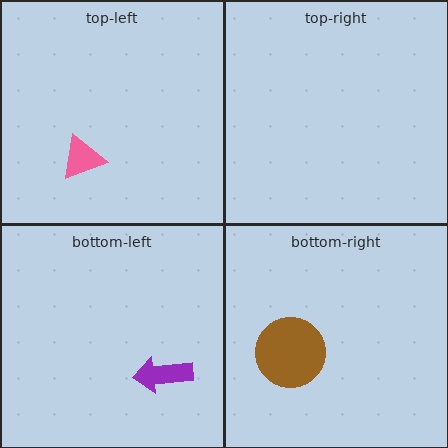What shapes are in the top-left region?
The pink triangle.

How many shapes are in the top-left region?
1.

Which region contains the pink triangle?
The top-left region.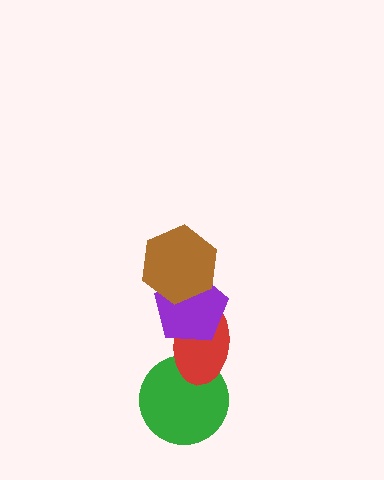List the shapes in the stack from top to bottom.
From top to bottom: the brown hexagon, the purple pentagon, the red ellipse, the green circle.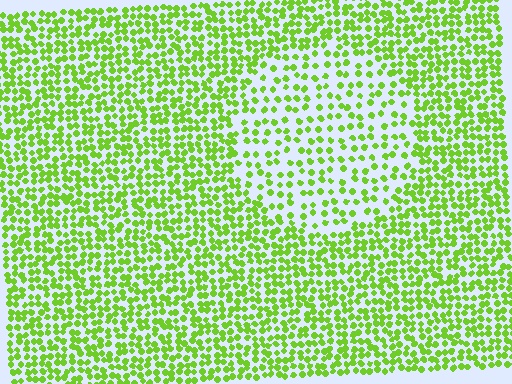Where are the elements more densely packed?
The elements are more densely packed outside the circle boundary.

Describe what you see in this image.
The image contains small lime elements arranged at two different densities. A circle-shaped region is visible where the elements are less densely packed than the surrounding area.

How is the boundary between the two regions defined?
The boundary is defined by a change in element density (approximately 1.9x ratio). All elements are the same color, size, and shape.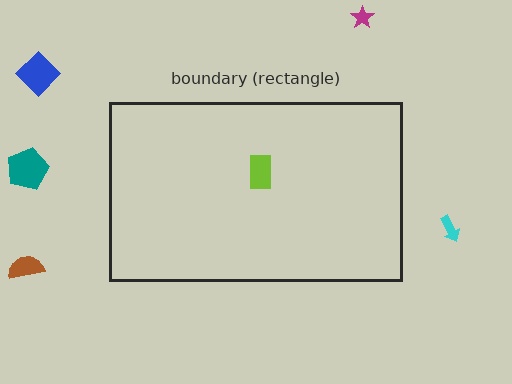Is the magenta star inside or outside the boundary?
Outside.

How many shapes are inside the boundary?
1 inside, 5 outside.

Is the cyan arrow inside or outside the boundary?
Outside.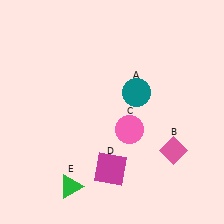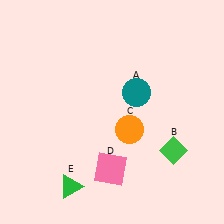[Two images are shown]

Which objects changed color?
B changed from pink to green. C changed from pink to orange. D changed from magenta to pink.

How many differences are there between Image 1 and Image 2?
There are 3 differences between the two images.